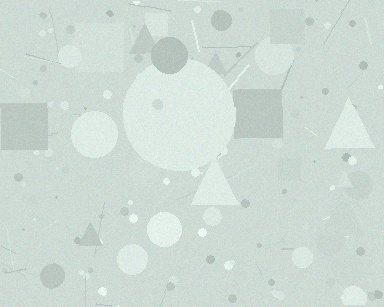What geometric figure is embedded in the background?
A circle is embedded in the background.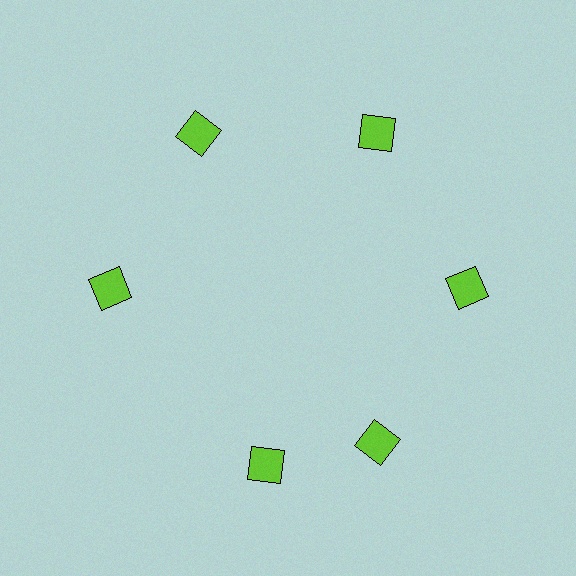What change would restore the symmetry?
The symmetry would be restored by rotating it back into even spacing with its neighbors so that all 6 squares sit at equal angles and equal distance from the center.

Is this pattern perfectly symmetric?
No. The 6 lime squares are arranged in a ring, but one element near the 7 o'clock position is rotated out of alignment along the ring, breaking the 6-fold rotational symmetry.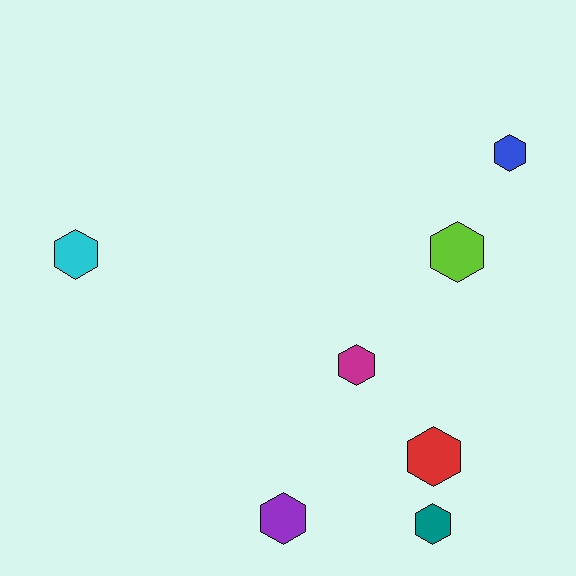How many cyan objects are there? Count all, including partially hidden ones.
There is 1 cyan object.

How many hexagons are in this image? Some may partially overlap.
There are 7 hexagons.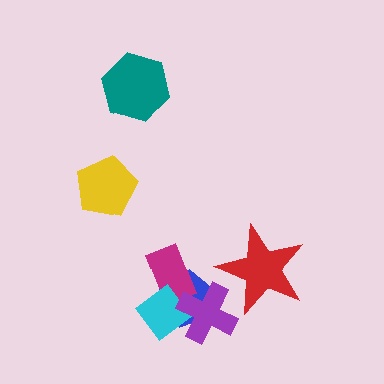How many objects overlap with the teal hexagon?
0 objects overlap with the teal hexagon.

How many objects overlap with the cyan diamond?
3 objects overlap with the cyan diamond.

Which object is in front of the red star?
The purple cross is in front of the red star.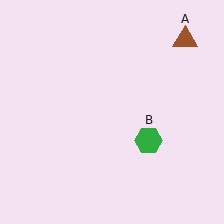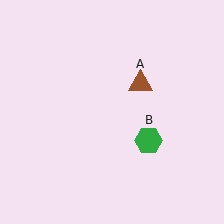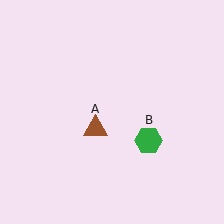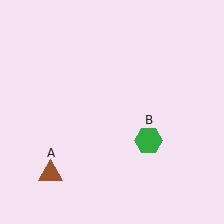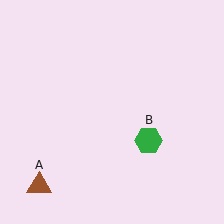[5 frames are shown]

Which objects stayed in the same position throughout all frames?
Green hexagon (object B) remained stationary.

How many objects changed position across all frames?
1 object changed position: brown triangle (object A).